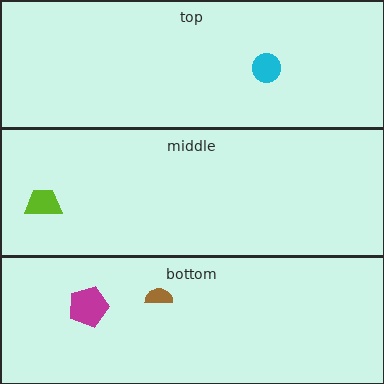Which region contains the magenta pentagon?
The bottom region.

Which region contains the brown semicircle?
The bottom region.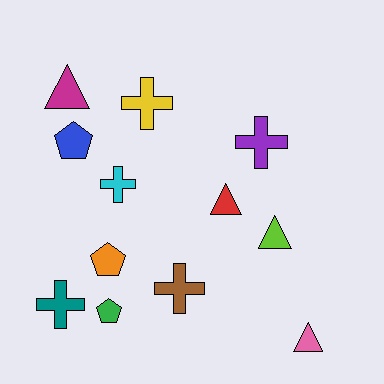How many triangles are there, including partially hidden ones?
There are 4 triangles.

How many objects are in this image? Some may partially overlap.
There are 12 objects.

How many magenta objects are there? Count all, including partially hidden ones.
There is 1 magenta object.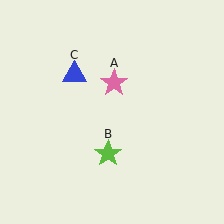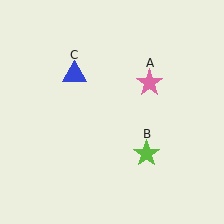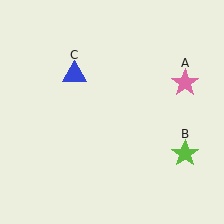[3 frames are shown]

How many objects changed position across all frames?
2 objects changed position: pink star (object A), lime star (object B).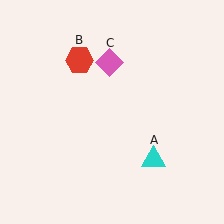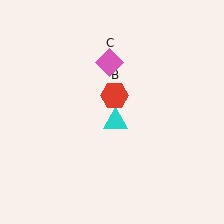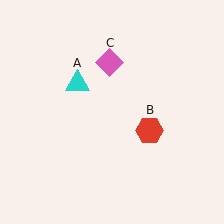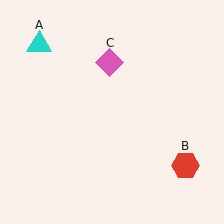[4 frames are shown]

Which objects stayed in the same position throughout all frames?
Pink diamond (object C) remained stationary.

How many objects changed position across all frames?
2 objects changed position: cyan triangle (object A), red hexagon (object B).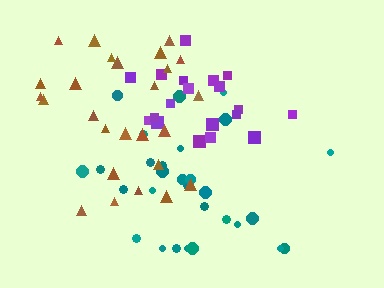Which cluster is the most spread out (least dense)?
Brown.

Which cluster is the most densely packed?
Purple.